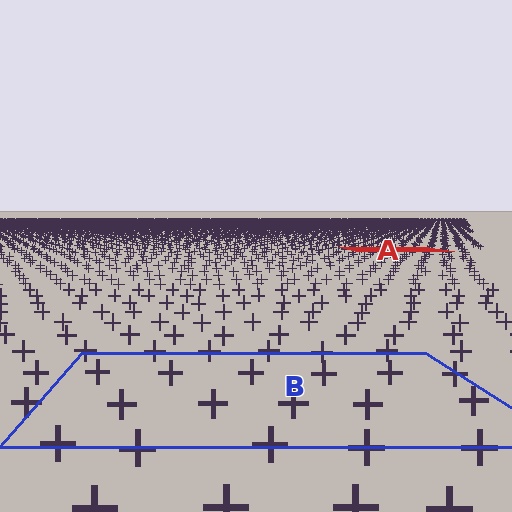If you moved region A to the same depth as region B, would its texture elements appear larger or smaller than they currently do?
They would appear larger. At a closer depth, the same texture elements are projected at a bigger on-screen size.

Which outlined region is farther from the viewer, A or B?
Region A is farther from the viewer — the texture elements inside it appear smaller and more densely packed.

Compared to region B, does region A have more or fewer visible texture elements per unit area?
Region A has more texture elements per unit area — they are packed more densely because it is farther away.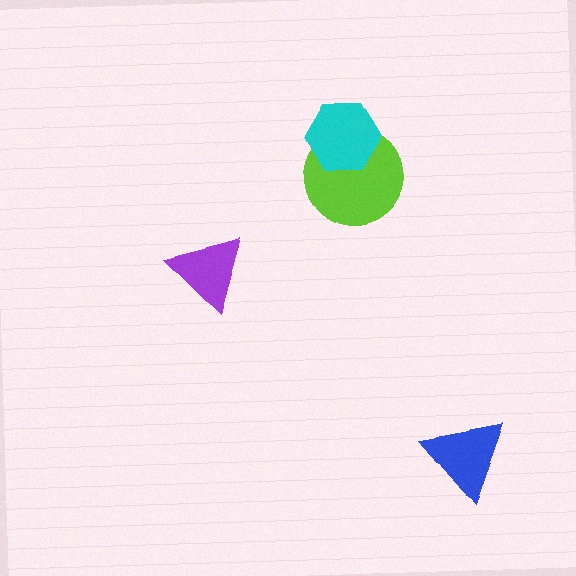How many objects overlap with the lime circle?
1 object overlaps with the lime circle.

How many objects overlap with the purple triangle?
0 objects overlap with the purple triangle.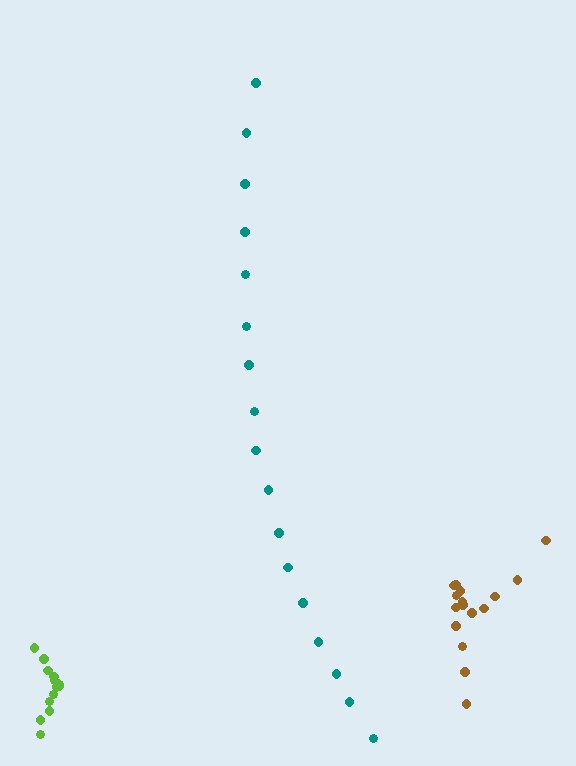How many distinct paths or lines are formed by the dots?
There are 3 distinct paths.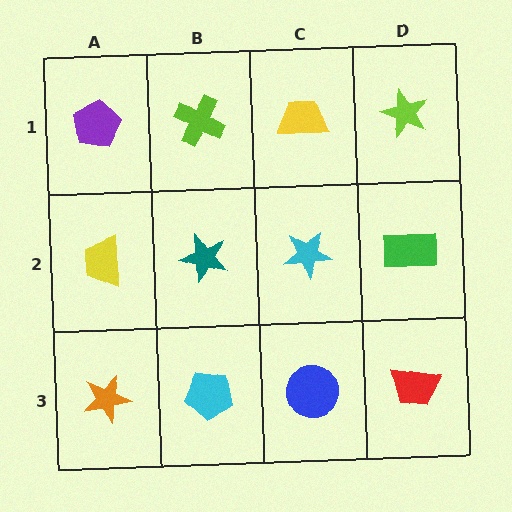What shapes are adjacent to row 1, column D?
A green rectangle (row 2, column D), a yellow trapezoid (row 1, column C).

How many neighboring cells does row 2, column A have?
3.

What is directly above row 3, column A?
A yellow trapezoid.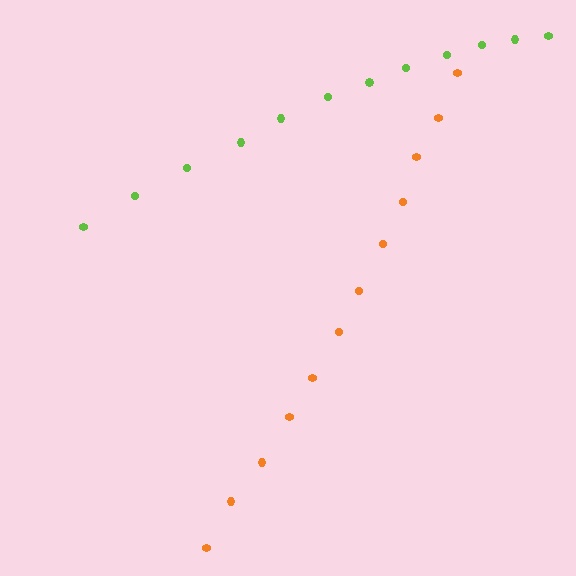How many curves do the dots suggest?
There are 2 distinct paths.